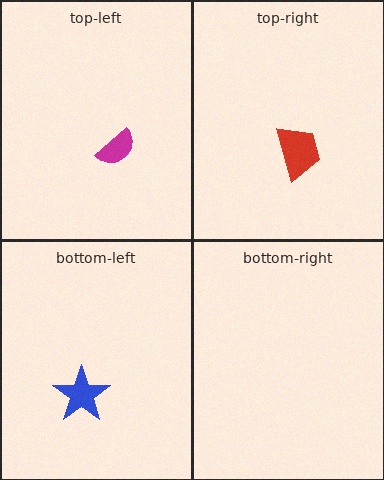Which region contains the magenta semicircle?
The top-left region.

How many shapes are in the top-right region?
1.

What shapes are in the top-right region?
The red trapezoid.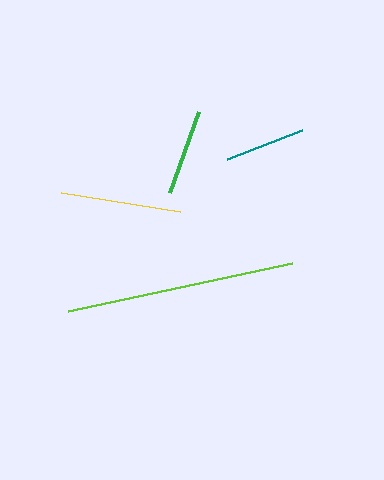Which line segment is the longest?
The lime line is the longest at approximately 229 pixels.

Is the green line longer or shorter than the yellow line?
The yellow line is longer than the green line.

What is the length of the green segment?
The green segment is approximately 86 pixels long.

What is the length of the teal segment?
The teal segment is approximately 80 pixels long.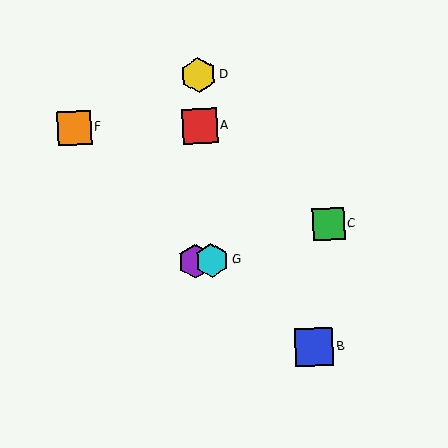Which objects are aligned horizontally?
Objects E, G are aligned horizontally.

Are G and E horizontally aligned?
Yes, both are at y≈260.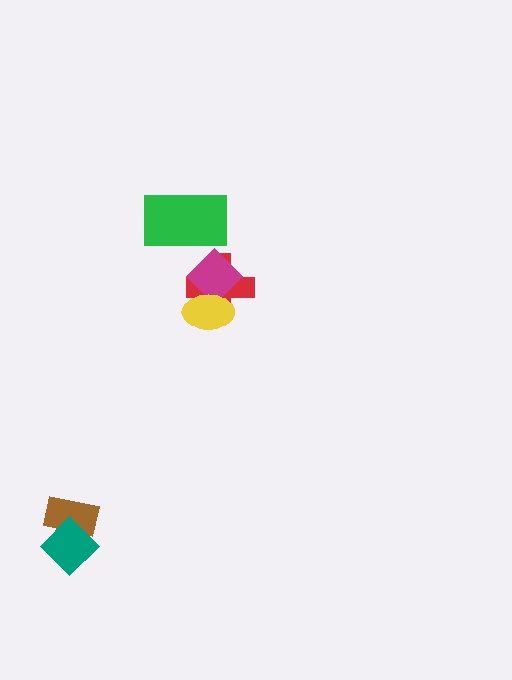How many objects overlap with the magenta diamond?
2 objects overlap with the magenta diamond.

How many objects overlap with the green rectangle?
0 objects overlap with the green rectangle.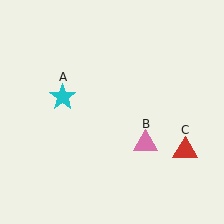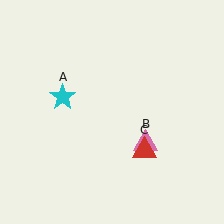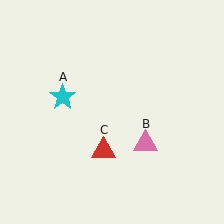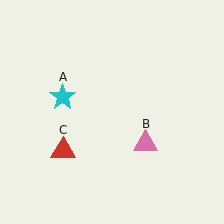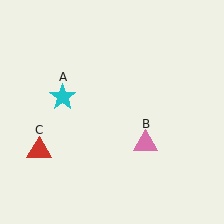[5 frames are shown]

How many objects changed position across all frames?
1 object changed position: red triangle (object C).